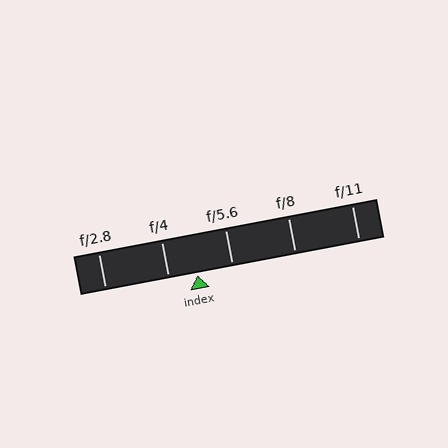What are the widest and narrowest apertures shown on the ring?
The widest aperture shown is f/2.8 and the narrowest is f/11.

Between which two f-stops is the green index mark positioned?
The index mark is between f/4 and f/5.6.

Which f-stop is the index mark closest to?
The index mark is closest to f/4.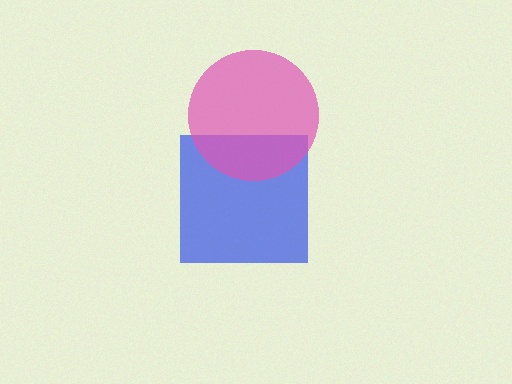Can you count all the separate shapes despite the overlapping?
Yes, there are 2 separate shapes.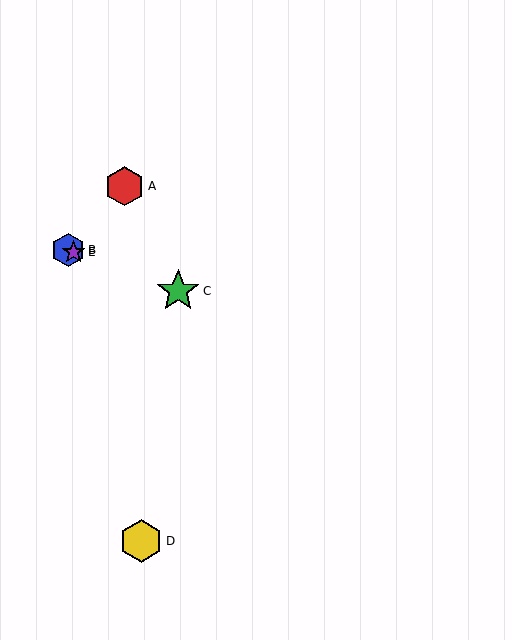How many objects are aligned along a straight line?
3 objects (B, C, E) are aligned along a straight line.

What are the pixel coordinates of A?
Object A is at (125, 186).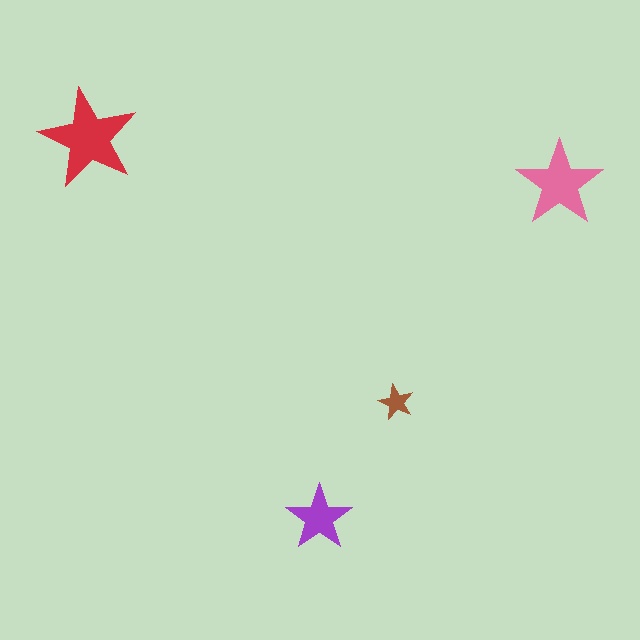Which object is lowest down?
The purple star is bottommost.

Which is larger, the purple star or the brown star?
The purple one.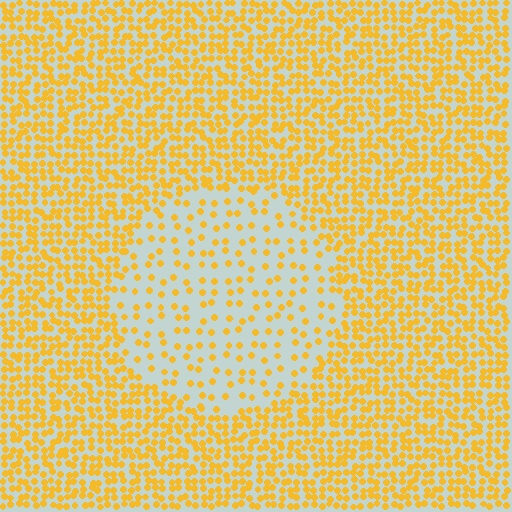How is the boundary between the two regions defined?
The boundary is defined by a change in element density (approximately 2.7x ratio). All elements are the same color, size, and shape.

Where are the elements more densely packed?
The elements are more densely packed outside the circle boundary.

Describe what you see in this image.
The image contains small yellow elements arranged at two different densities. A circle-shaped region is visible where the elements are less densely packed than the surrounding area.